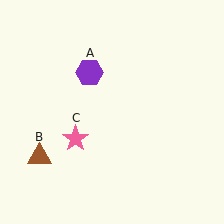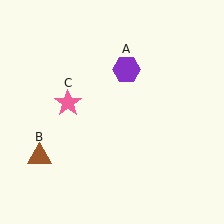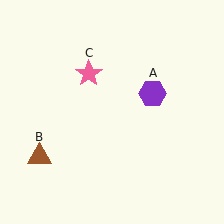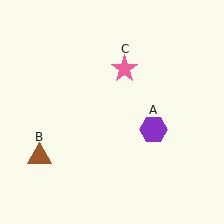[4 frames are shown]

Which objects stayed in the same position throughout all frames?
Brown triangle (object B) remained stationary.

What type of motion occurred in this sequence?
The purple hexagon (object A), pink star (object C) rotated clockwise around the center of the scene.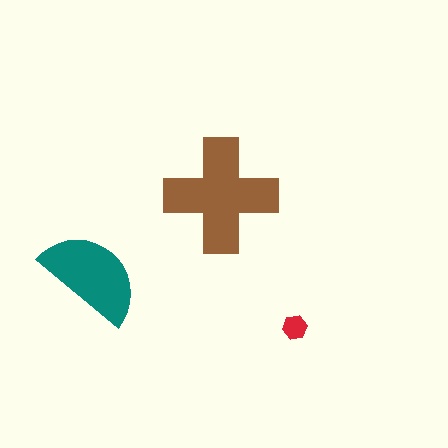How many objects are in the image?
There are 3 objects in the image.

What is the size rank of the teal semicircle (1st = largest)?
2nd.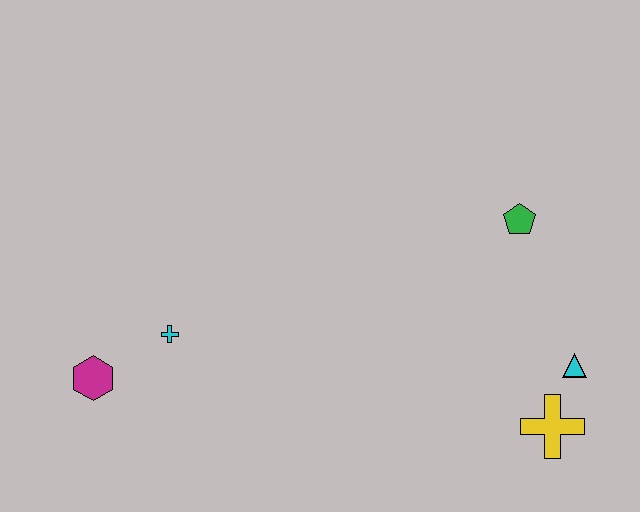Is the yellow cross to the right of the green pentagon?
Yes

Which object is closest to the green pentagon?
The cyan triangle is closest to the green pentagon.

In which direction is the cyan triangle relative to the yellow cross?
The cyan triangle is above the yellow cross.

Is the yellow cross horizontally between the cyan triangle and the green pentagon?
Yes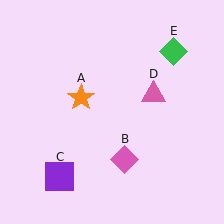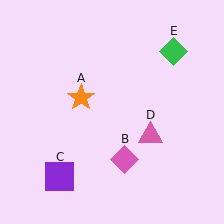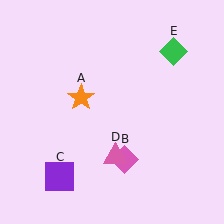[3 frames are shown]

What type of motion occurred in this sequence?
The pink triangle (object D) rotated clockwise around the center of the scene.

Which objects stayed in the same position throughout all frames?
Orange star (object A) and pink diamond (object B) and purple square (object C) and green diamond (object E) remained stationary.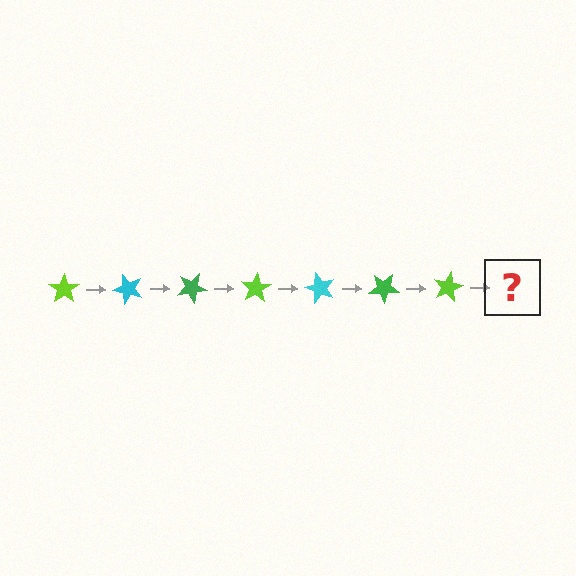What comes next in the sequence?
The next element should be a cyan star, rotated 350 degrees from the start.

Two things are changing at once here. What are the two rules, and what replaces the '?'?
The two rules are that it rotates 50 degrees each step and the color cycles through lime, cyan, and green. The '?' should be a cyan star, rotated 350 degrees from the start.